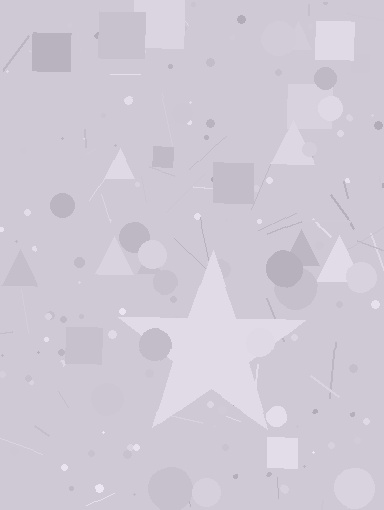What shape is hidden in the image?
A star is hidden in the image.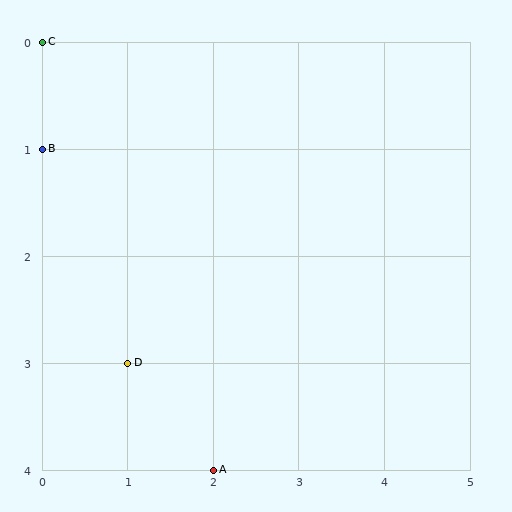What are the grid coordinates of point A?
Point A is at grid coordinates (2, 4).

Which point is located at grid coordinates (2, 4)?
Point A is at (2, 4).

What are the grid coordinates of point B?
Point B is at grid coordinates (0, 1).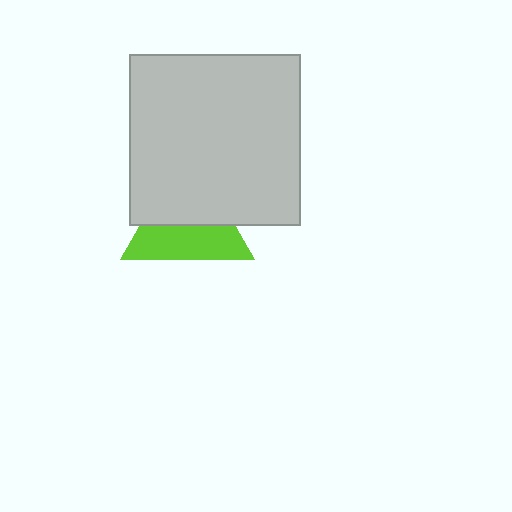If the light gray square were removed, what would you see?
You would see the complete lime triangle.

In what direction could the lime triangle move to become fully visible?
The lime triangle could move down. That would shift it out from behind the light gray square entirely.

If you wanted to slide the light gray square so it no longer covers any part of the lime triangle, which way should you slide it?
Slide it up — that is the most direct way to separate the two shapes.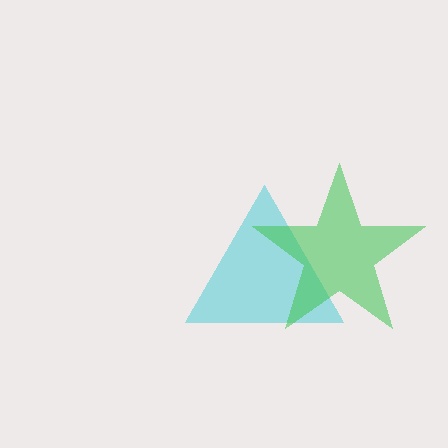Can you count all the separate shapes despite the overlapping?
Yes, there are 2 separate shapes.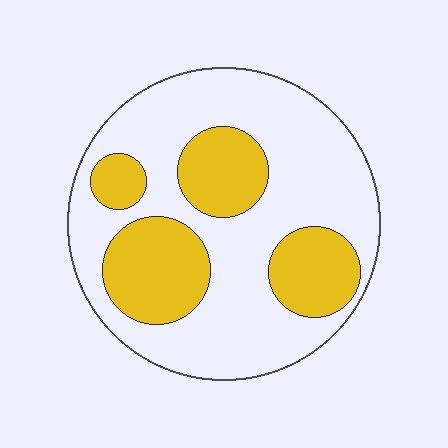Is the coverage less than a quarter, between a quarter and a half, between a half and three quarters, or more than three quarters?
Between a quarter and a half.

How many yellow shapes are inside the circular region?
4.